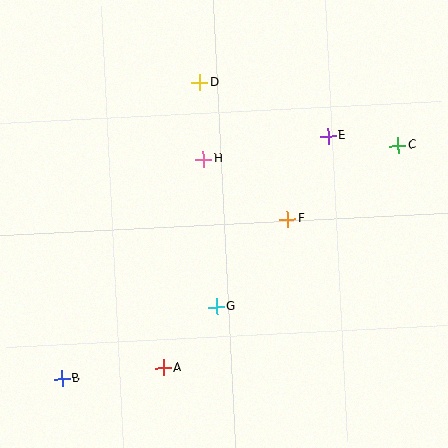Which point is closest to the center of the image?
Point F at (288, 219) is closest to the center.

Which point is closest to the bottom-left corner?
Point B is closest to the bottom-left corner.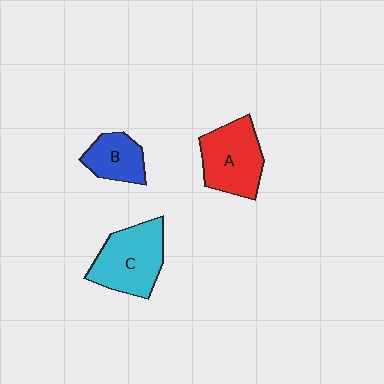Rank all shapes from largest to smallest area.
From largest to smallest: C (cyan), A (red), B (blue).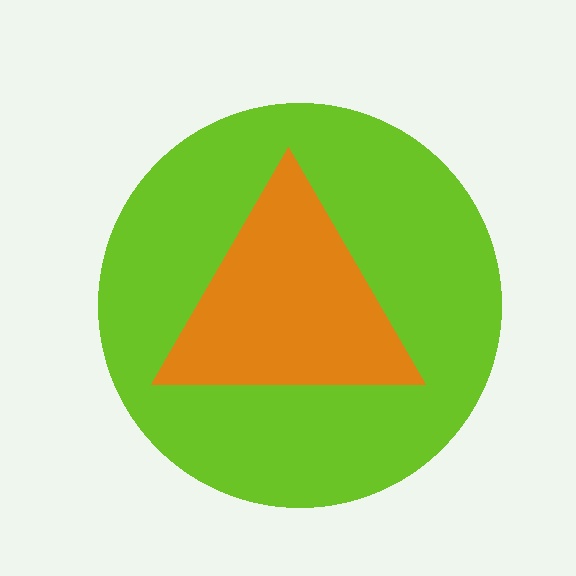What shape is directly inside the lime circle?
The orange triangle.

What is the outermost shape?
The lime circle.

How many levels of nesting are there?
2.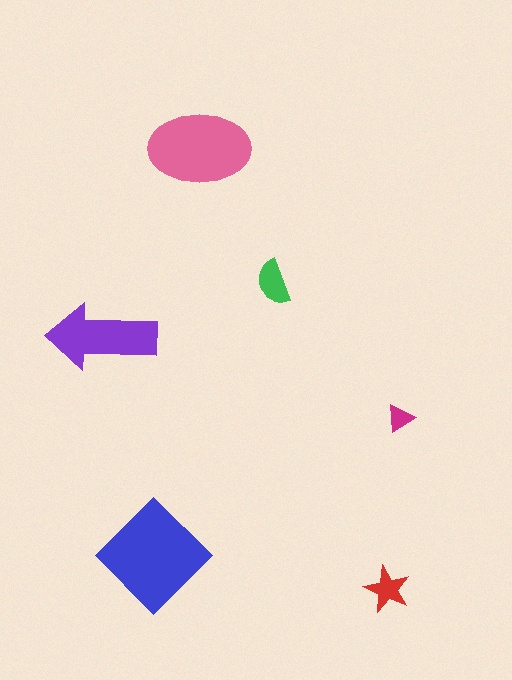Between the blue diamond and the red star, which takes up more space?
The blue diamond.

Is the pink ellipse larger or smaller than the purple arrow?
Larger.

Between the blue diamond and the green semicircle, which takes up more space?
The blue diamond.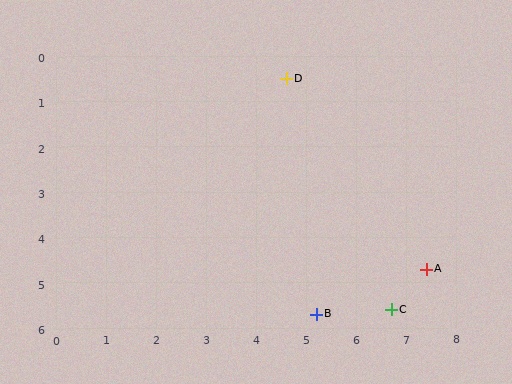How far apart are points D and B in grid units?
Points D and B are about 5.2 grid units apart.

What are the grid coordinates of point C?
Point C is at approximately (6.7, 5.6).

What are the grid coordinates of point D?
Point D is at approximately (4.6, 0.5).